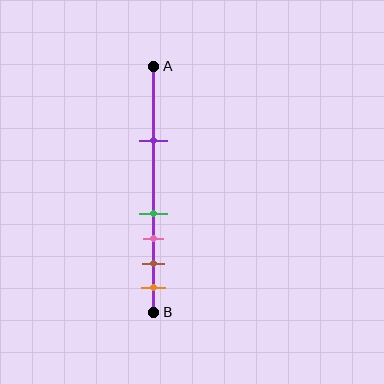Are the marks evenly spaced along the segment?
No, the marks are not evenly spaced.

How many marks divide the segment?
There are 5 marks dividing the segment.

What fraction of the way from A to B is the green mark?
The green mark is approximately 60% (0.6) of the way from A to B.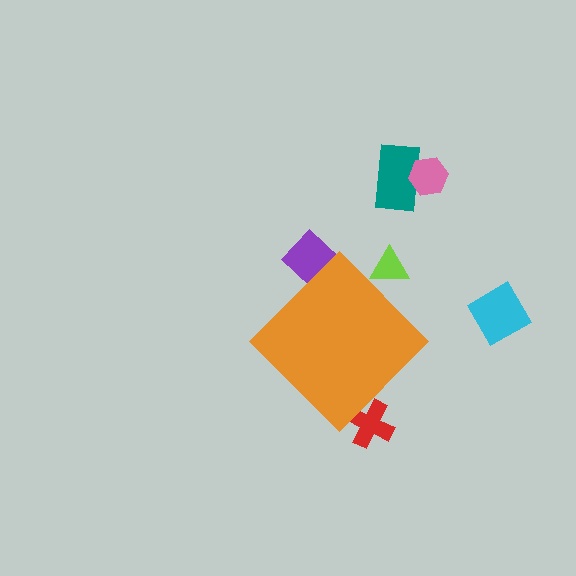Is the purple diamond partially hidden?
Yes, the purple diamond is partially hidden behind the orange diamond.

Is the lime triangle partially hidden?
Yes, the lime triangle is partially hidden behind the orange diamond.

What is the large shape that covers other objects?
An orange diamond.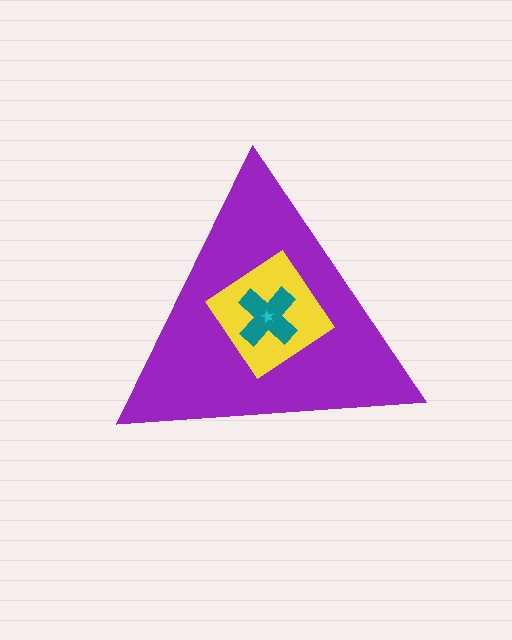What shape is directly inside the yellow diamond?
The teal cross.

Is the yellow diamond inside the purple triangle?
Yes.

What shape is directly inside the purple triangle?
The yellow diamond.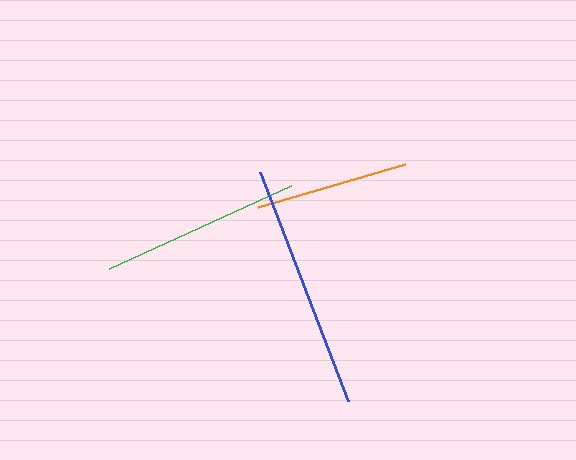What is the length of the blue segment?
The blue segment is approximately 246 pixels long.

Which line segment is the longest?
The blue line is the longest at approximately 246 pixels.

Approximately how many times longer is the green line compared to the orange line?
The green line is approximately 1.3 times the length of the orange line.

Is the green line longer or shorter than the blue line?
The blue line is longer than the green line.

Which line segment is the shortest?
The orange line is the shortest at approximately 154 pixels.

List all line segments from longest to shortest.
From longest to shortest: blue, green, orange.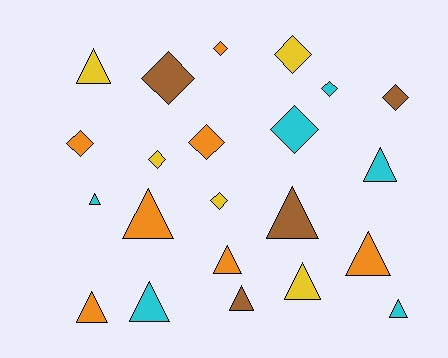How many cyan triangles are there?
There are 4 cyan triangles.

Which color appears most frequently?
Orange, with 7 objects.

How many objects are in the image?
There are 22 objects.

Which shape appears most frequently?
Triangle, with 12 objects.